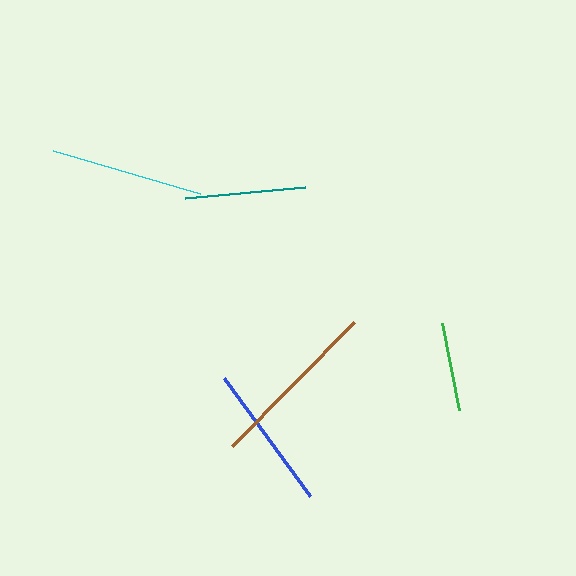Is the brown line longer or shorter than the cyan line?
The brown line is longer than the cyan line.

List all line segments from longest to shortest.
From longest to shortest: brown, cyan, blue, teal, green.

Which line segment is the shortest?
The green line is the shortest at approximately 88 pixels.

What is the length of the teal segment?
The teal segment is approximately 121 pixels long.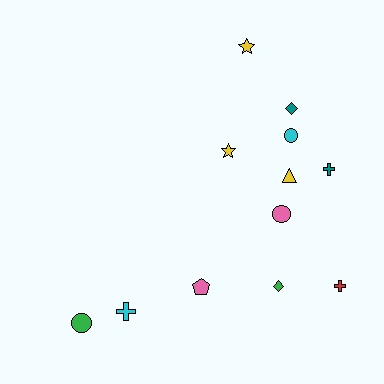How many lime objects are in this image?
There are no lime objects.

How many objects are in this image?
There are 12 objects.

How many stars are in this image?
There are 2 stars.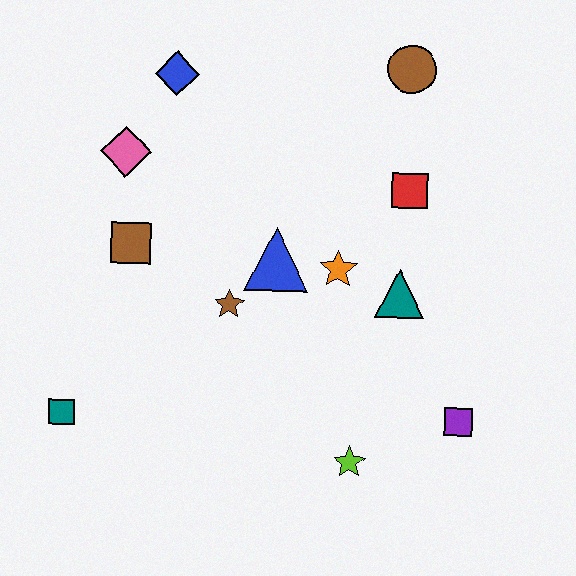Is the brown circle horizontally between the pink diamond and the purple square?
Yes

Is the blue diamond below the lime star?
No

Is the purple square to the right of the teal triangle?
Yes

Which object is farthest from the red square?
The teal square is farthest from the red square.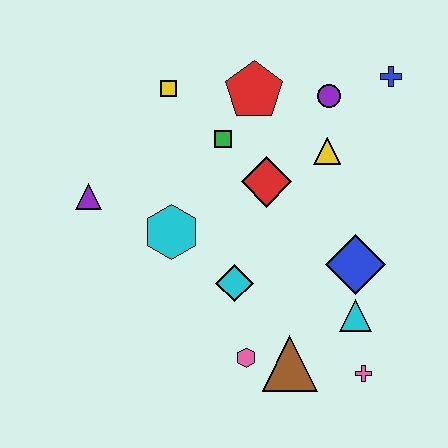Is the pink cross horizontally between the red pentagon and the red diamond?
No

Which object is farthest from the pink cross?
The yellow square is farthest from the pink cross.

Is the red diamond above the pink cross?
Yes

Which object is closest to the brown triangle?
The pink hexagon is closest to the brown triangle.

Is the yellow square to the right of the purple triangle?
Yes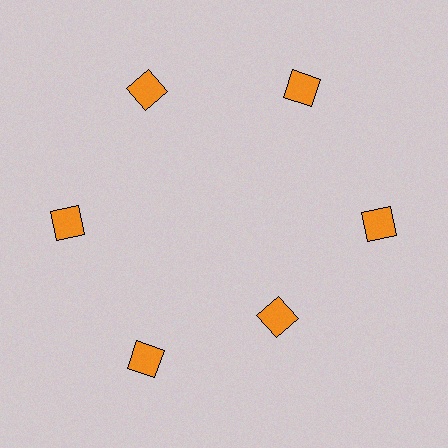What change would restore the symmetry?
The symmetry would be restored by moving it outward, back onto the ring so that all 6 squares sit at equal angles and equal distance from the center.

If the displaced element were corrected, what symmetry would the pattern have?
It would have 6-fold rotational symmetry — the pattern would map onto itself every 60 degrees.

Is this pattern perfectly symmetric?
No. The 6 orange squares are arranged in a ring, but one element near the 5 o'clock position is pulled inward toward the center, breaking the 6-fold rotational symmetry.